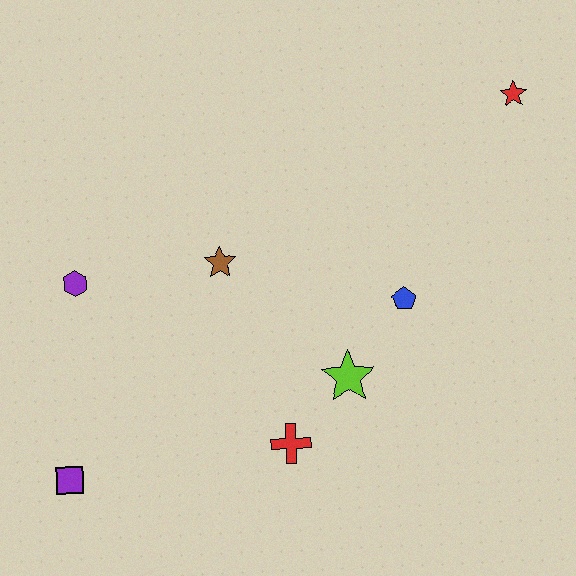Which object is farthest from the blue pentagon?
The purple square is farthest from the blue pentagon.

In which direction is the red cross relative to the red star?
The red cross is below the red star.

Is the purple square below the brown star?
Yes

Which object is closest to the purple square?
The purple hexagon is closest to the purple square.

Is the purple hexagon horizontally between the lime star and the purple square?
Yes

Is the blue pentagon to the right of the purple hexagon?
Yes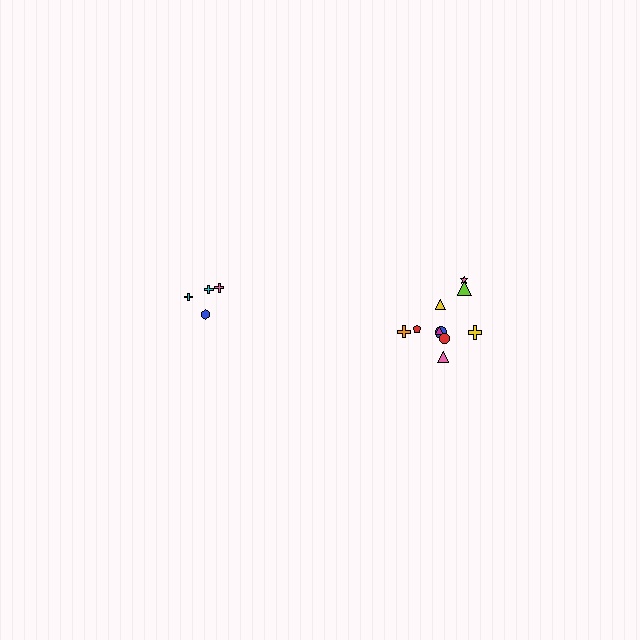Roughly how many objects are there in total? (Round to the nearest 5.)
Roughly 15 objects in total.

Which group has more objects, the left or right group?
The right group.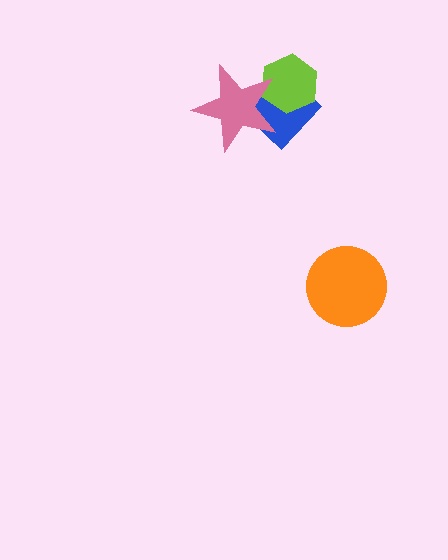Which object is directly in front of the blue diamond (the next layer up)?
The lime hexagon is directly in front of the blue diamond.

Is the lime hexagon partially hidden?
Yes, it is partially covered by another shape.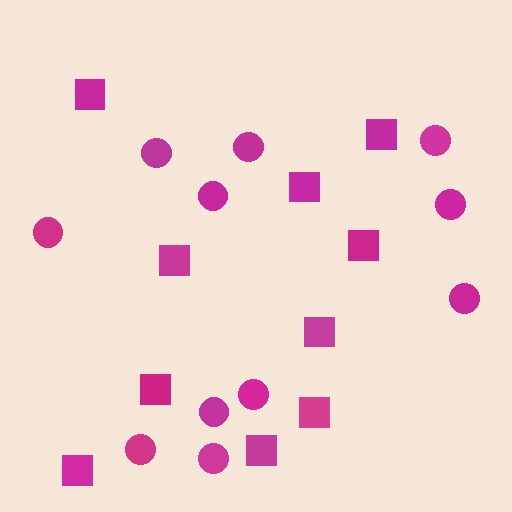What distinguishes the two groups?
There are 2 groups: one group of circles (11) and one group of squares (10).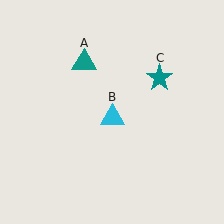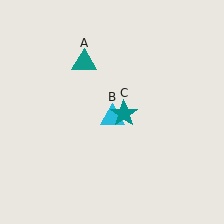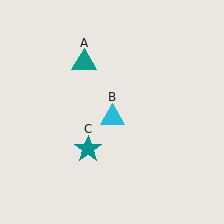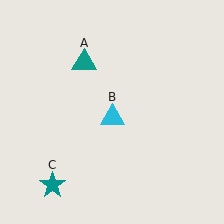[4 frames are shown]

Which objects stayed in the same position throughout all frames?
Teal triangle (object A) and cyan triangle (object B) remained stationary.